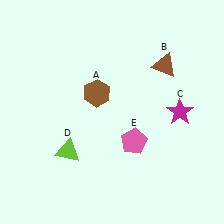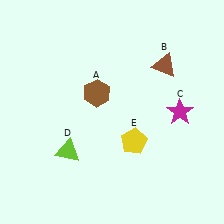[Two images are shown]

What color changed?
The pentagon (E) changed from pink in Image 1 to yellow in Image 2.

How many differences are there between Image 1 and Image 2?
There is 1 difference between the two images.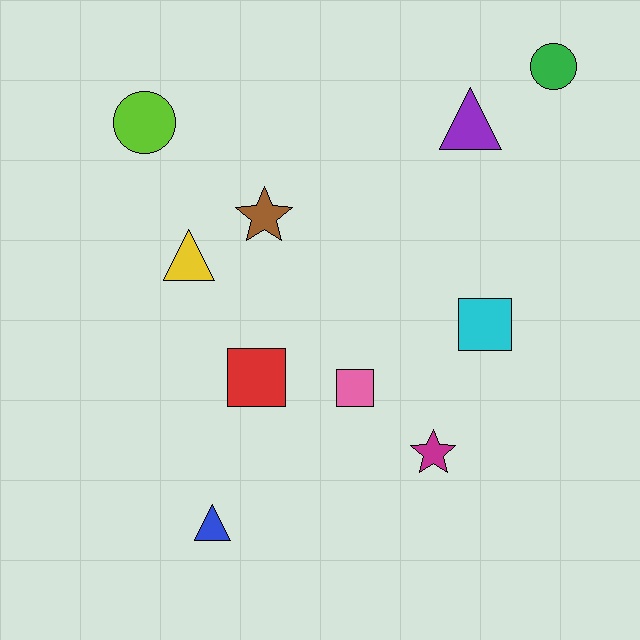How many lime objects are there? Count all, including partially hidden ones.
There is 1 lime object.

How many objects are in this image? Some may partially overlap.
There are 10 objects.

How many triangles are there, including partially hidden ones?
There are 3 triangles.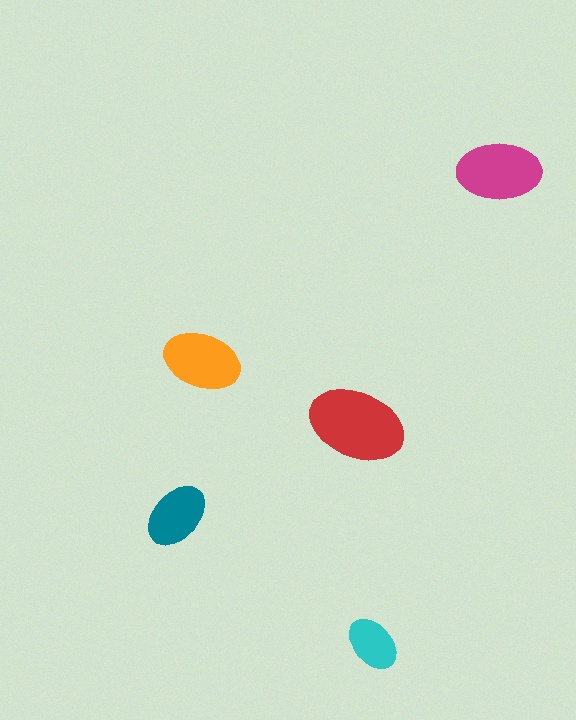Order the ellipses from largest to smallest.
the red one, the magenta one, the orange one, the teal one, the cyan one.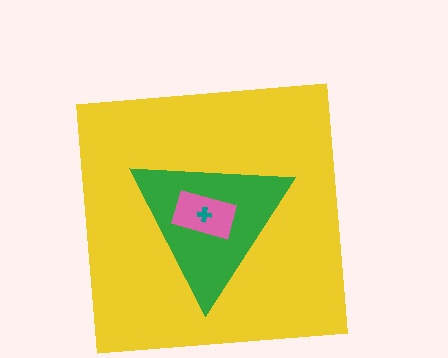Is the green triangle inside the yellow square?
Yes.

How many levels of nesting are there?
4.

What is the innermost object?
The teal cross.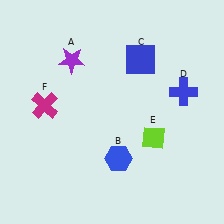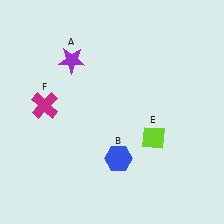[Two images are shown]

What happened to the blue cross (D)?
The blue cross (D) was removed in Image 2. It was in the top-right area of Image 1.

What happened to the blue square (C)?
The blue square (C) was removed in Image 2. It was in the top-right area of Image 1.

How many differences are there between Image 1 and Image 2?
There are 2 differences between the two images.